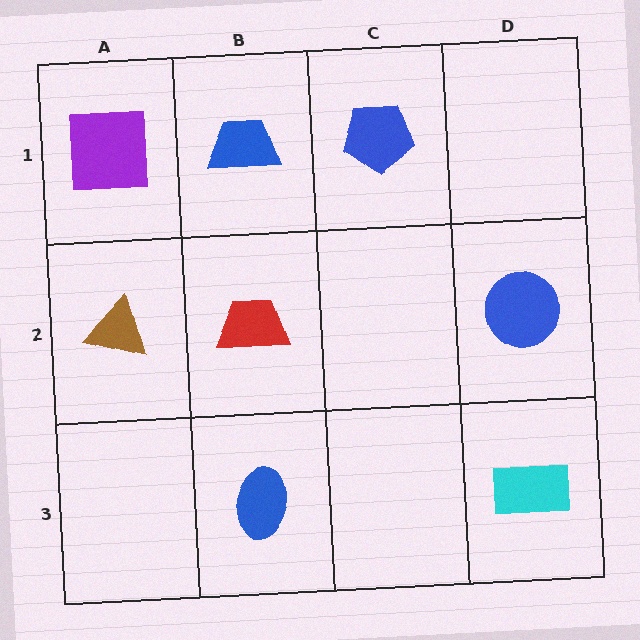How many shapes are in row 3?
2 shapes.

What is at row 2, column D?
A blue circle.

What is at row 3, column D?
A cyan rectangle.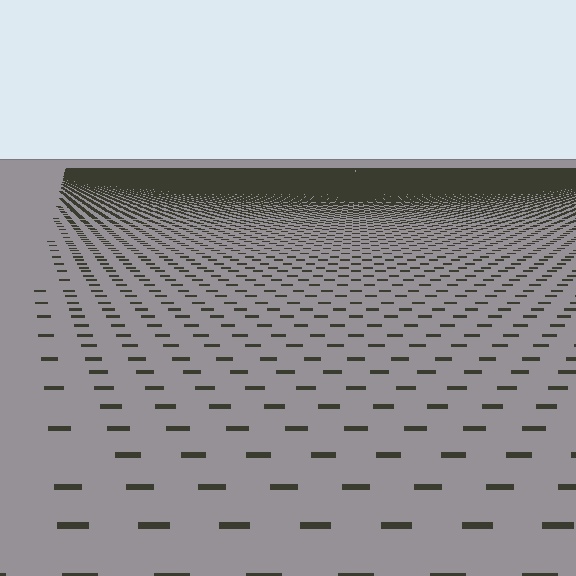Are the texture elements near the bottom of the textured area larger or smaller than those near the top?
Larger. Near the bottom, elements are closer to the viewer and appear at a bigger on-screen size.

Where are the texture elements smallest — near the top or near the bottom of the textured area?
Near the top.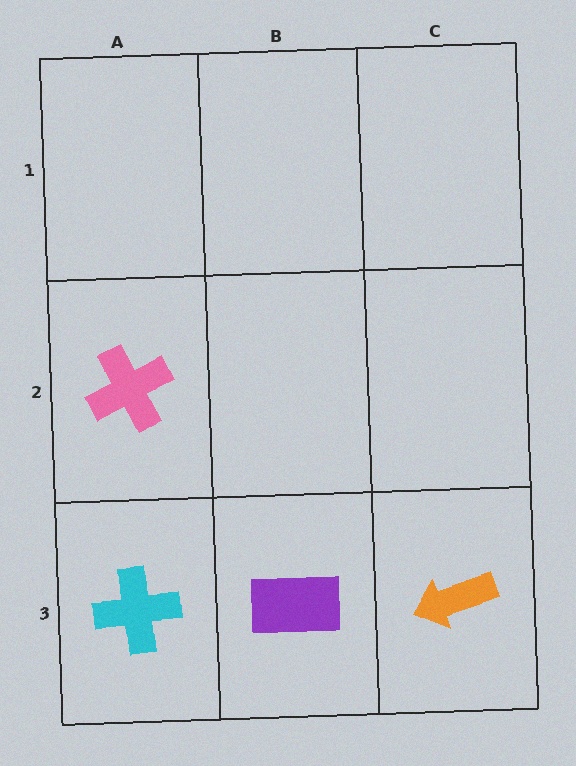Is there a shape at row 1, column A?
No, that cell is empty.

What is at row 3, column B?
A purple rectangle.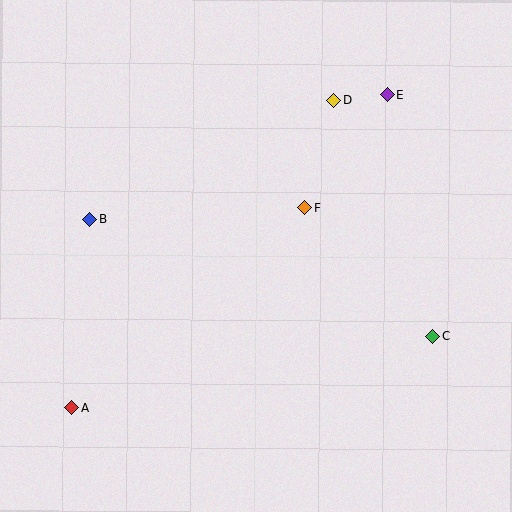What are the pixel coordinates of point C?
Point C is at (433, 337).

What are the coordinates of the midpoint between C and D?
The midpoint between C and D is at (384, 218).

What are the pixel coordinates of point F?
Point F is at (305, 208).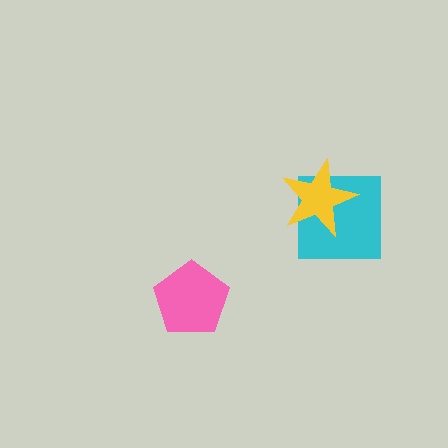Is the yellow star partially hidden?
No, no other shape covers it.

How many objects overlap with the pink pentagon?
0 objects overlap with the pink pentagon.